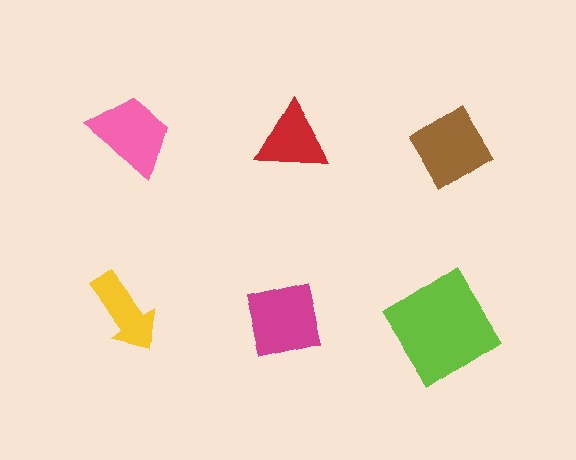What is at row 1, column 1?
A pink trapezoid.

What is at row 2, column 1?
A yellow arrow.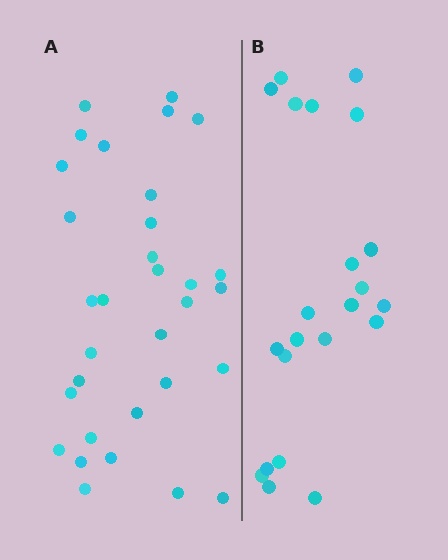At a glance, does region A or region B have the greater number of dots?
Region A (the left region) has more dots.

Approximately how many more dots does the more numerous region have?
Region A has roughly 10 or so more dots than region B.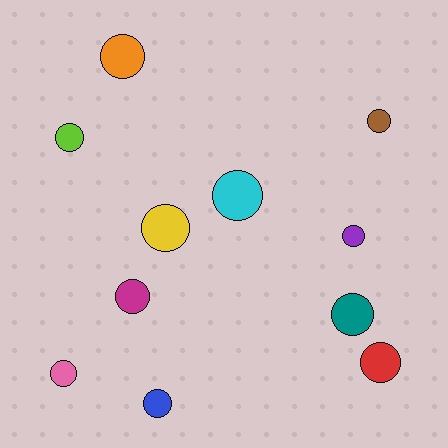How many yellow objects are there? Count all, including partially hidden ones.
There is 1 yellow object.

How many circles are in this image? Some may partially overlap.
There are 11 circles.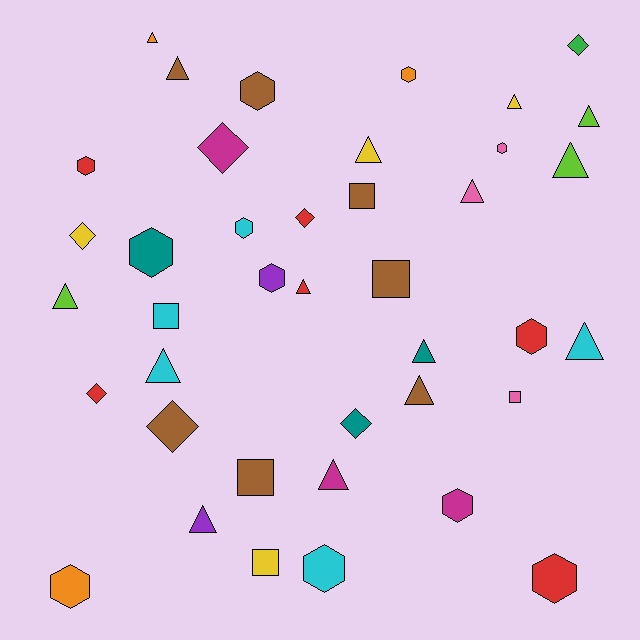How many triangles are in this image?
There are 15 triangles.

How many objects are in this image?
There are 40 objects.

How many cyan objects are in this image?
There are 5 cyan objects.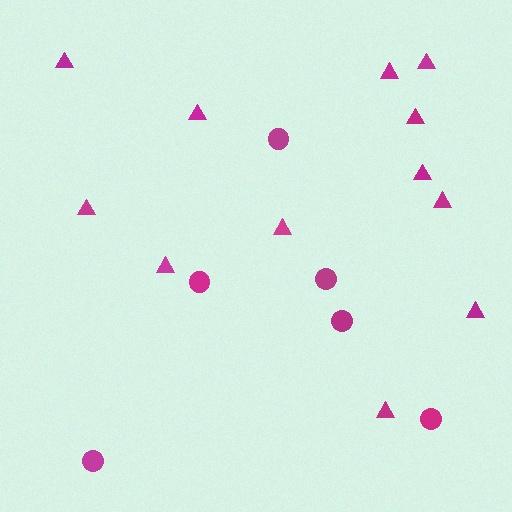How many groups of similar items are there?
There are 2 groups: one group of triangles (12) and one group of circles (6).